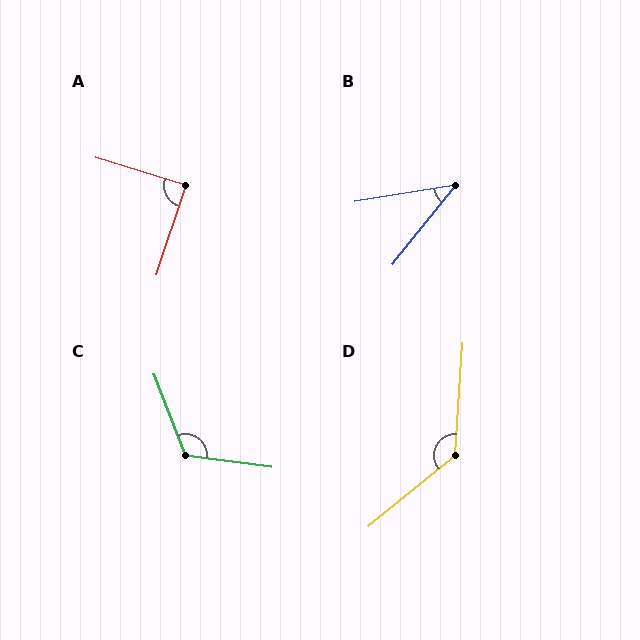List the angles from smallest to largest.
B (41°), A (88°), C (118°), D (133°).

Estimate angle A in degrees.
Approximately 88 degrees.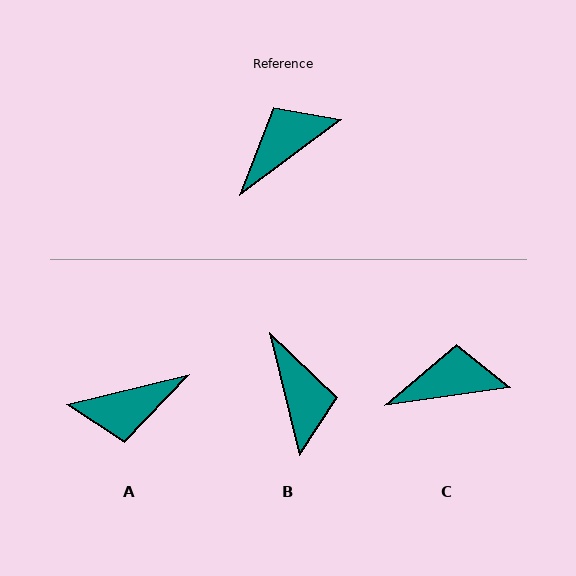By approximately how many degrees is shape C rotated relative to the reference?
Approximately 29 degrees clockwise.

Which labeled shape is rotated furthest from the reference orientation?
A, about 157 degrees away.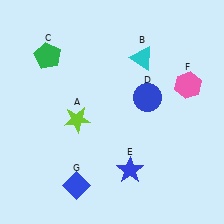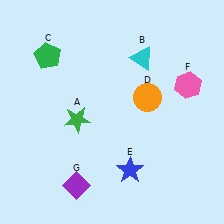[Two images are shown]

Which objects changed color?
A changed from lime to green. D changed from blue to orange. G changed from blue to purple.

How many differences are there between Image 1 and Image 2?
There are 3 differences between the two images.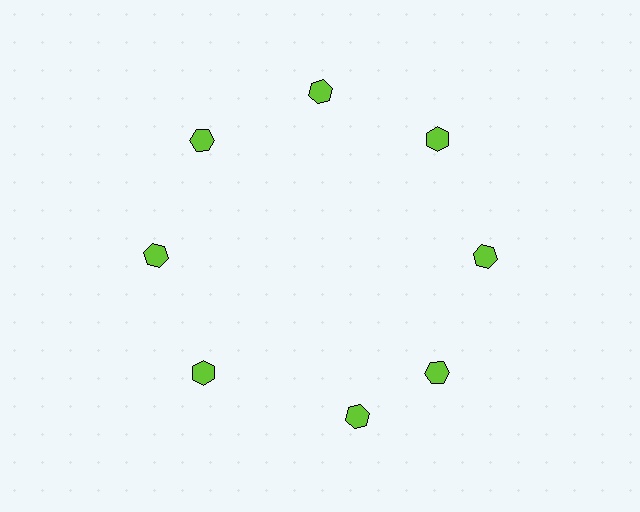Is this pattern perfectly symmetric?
No. The 8 lime hexagons are arranged in a ring, but one element near the 6 o'clock position is rotated out of alignment along the ring, breaking the 8-fold rotational symmetry.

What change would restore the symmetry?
The symmetry would be restored by rotating it back into even spacing with its neighbors so that all 8 hexagons sit at equal angles and equal distance from the center.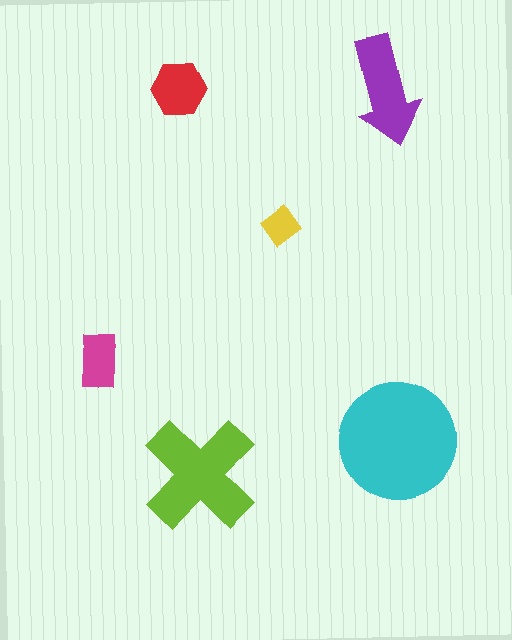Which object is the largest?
The cyan circle.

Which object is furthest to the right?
The cyan circle is rightmost.